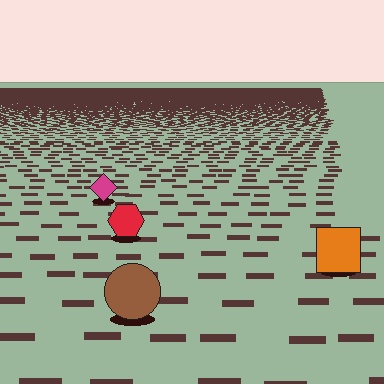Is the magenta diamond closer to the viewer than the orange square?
No. The orange square is closer — you can tell from the texture gradient: the ground texture is coarser near it.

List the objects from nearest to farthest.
From nearest to farthest: the brown circle, the orange square, the red hexagon, the magenta diamond.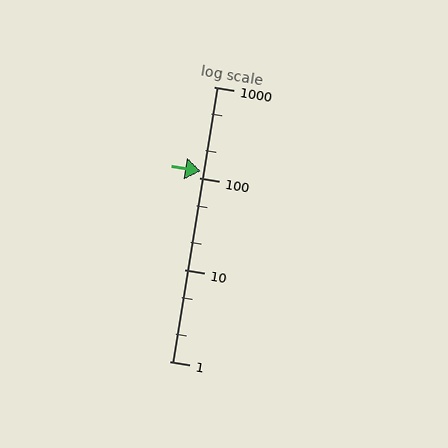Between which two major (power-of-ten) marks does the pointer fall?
The pointer is between 100 and 1000.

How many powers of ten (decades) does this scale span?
The scale spans 3 decades, from 1 to 1000.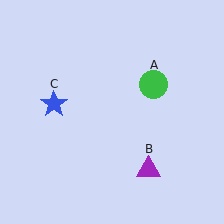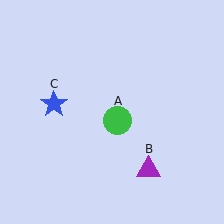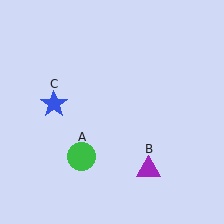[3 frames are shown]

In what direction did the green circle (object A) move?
The green circle (object A) moved down and to the left.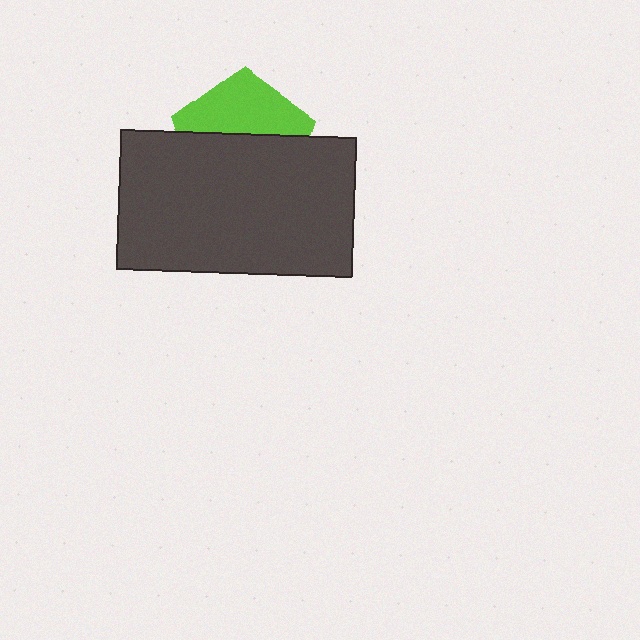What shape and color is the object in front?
The object in front is a dark gray rectangle.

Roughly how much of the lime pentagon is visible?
A small part of it is visible (roughly 42%).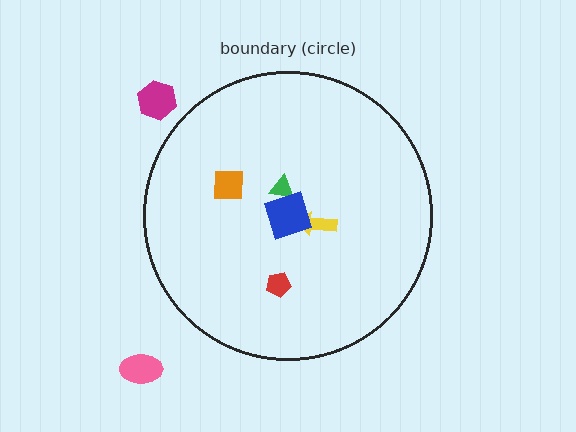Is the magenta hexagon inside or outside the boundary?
Outside.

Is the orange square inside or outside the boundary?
Inside.